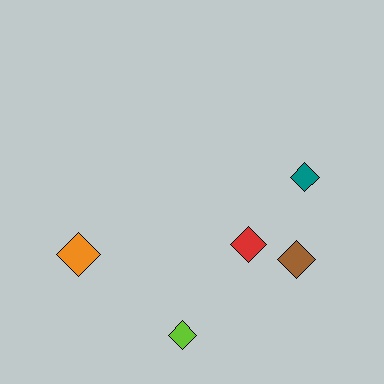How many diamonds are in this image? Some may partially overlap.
There are 5 diamonds.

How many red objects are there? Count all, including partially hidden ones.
There is 1 red object.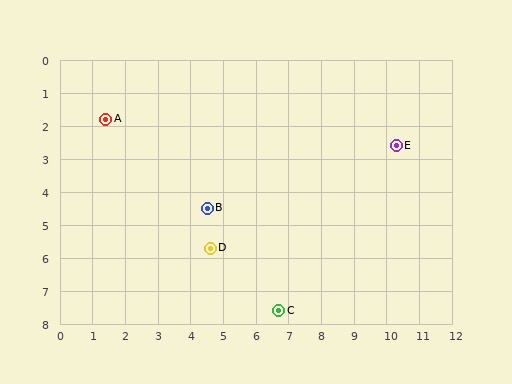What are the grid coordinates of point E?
Point E is at approximately (10.3, 2.6).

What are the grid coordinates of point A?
Point A is at approximately (1.4, 1.8).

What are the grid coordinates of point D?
Point D is at approximately (4.6, 5.7).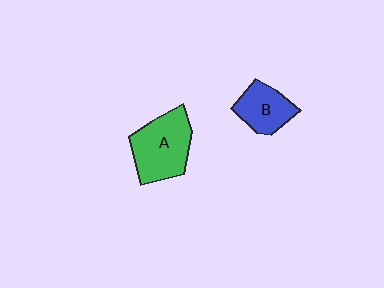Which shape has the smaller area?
Shape B (blue).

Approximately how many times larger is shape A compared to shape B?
Approximately 1.5 times.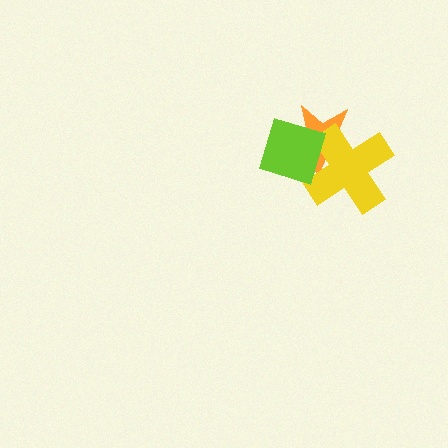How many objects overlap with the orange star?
2 objects overlap with the orange star.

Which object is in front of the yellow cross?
The lime square is in front of the yellow cross.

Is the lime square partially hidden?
No, no other shape covers it.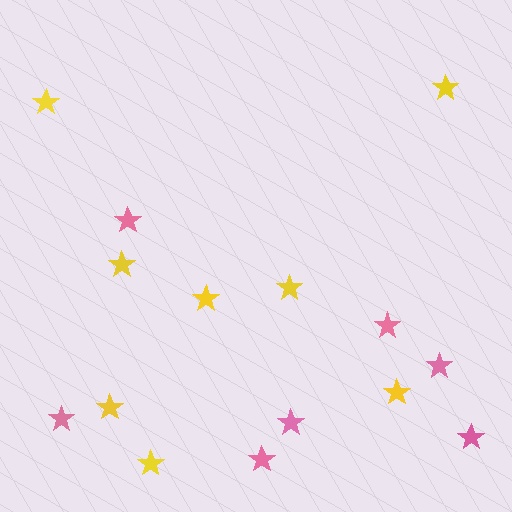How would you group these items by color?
There are 2 groups: one group of yellow stars (8) and one group of pink stars (7).